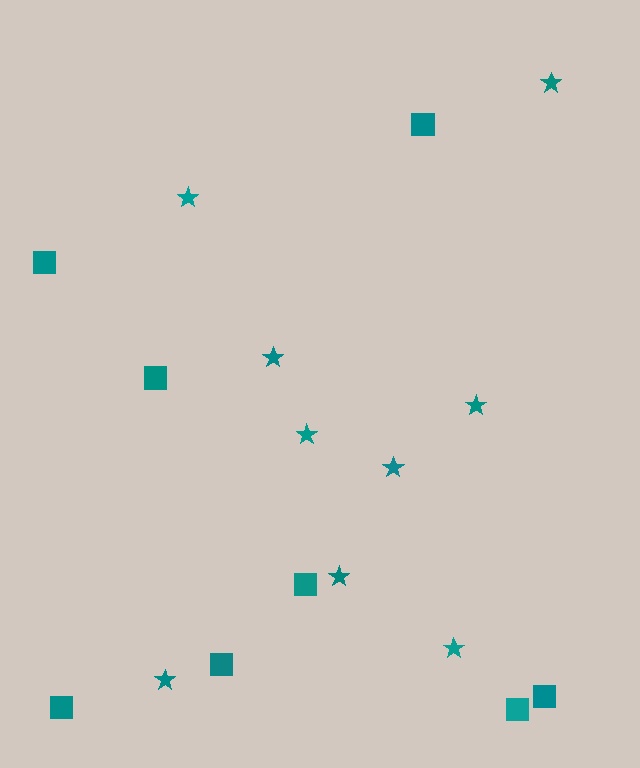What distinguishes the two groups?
There are 2 groups: one group of stars (9) and one group of squares (8).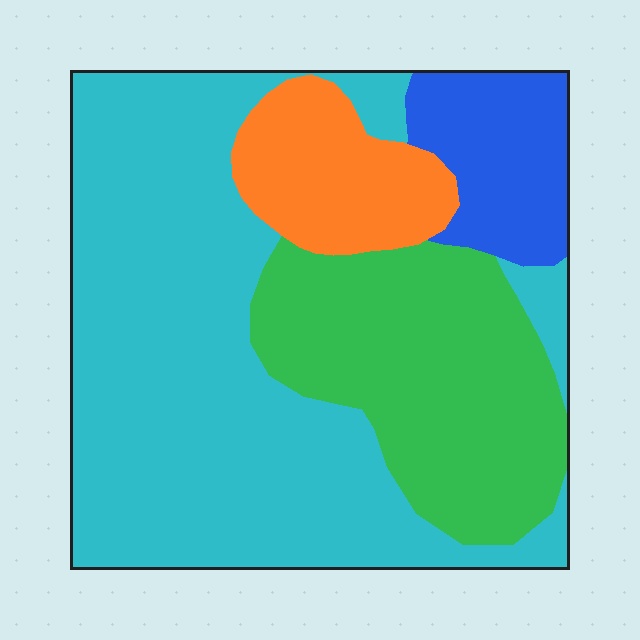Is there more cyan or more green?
Cyan.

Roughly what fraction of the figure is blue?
Blue covers 10% of the figure.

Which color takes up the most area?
Cyan, at roughly 55%.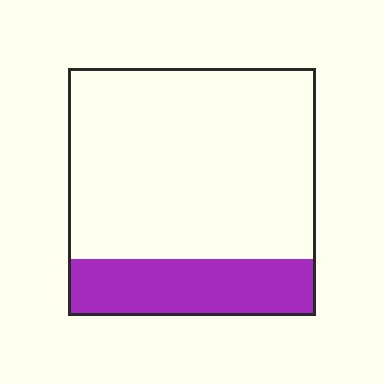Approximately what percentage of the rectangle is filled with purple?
Approximately 25%.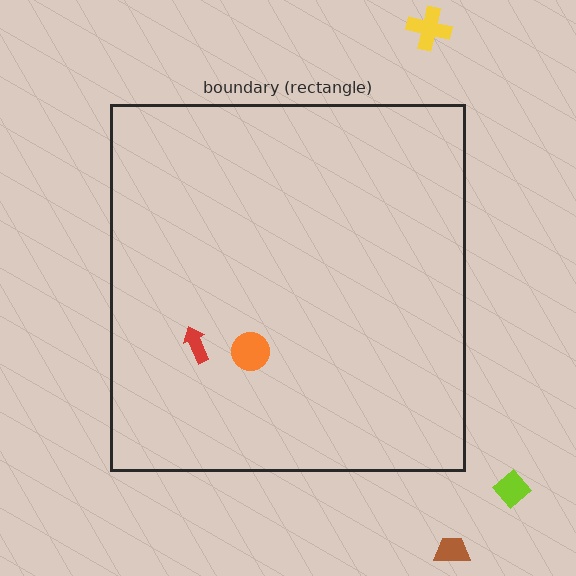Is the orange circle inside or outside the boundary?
Inside.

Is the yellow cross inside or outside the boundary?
Outside.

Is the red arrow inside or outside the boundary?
Inside.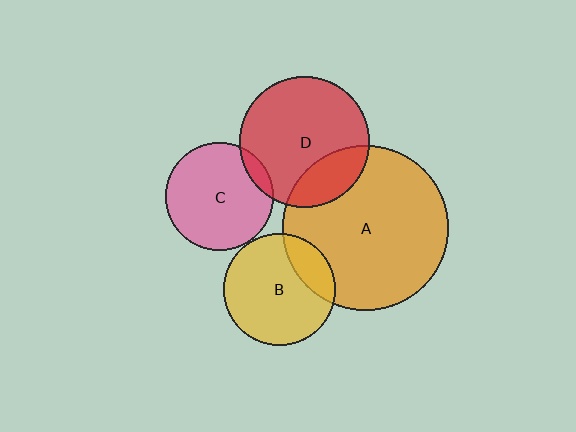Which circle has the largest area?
Circle A (orange).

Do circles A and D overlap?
Yes.